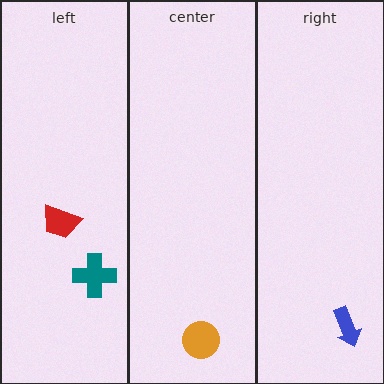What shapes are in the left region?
The red trapezoid, the teal cross.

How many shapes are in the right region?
1.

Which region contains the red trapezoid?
The left region.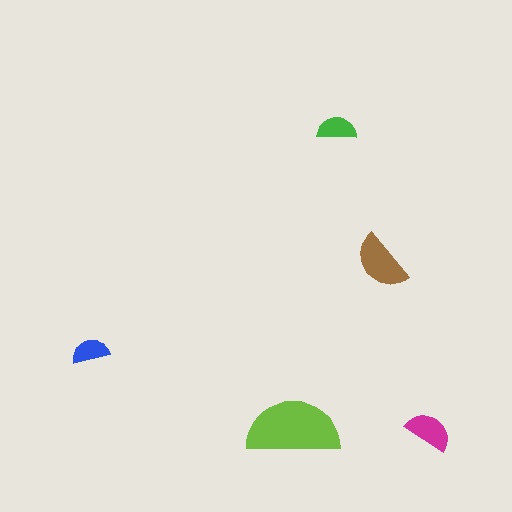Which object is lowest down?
The magenta semicircle is bottommost.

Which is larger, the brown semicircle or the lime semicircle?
The lime one.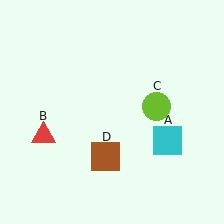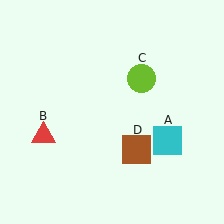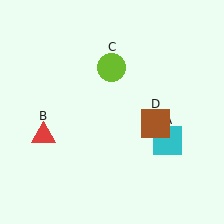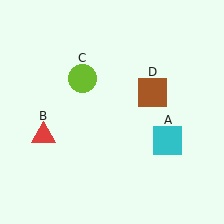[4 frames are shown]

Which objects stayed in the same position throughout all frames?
Cyan square (object A) and red triangle (object B) remained stationary.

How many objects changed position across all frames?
2 objects changed position: lime circle (object C), brown square (object D).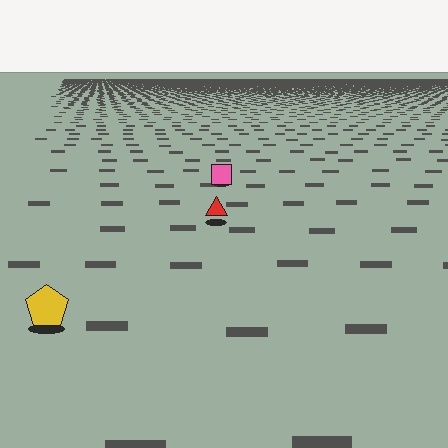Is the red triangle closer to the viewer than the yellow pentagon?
No. The yellow pentagon is closer — you can tell from the texture gradient: the ground texture is coarser near it.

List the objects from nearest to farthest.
From nearest to farthest: the yellow pentagon, the red triangle, the pink square.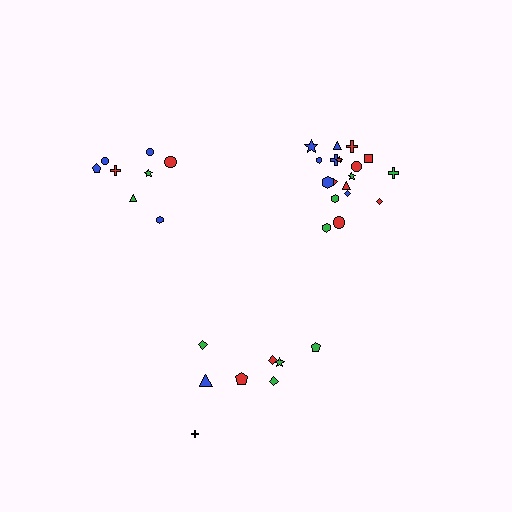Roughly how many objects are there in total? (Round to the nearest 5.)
Roughly 35 objects in total.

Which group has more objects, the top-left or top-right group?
The top-right group.